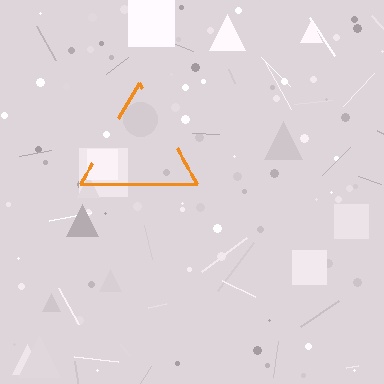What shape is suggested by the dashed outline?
The dashed outline suggests a triangle.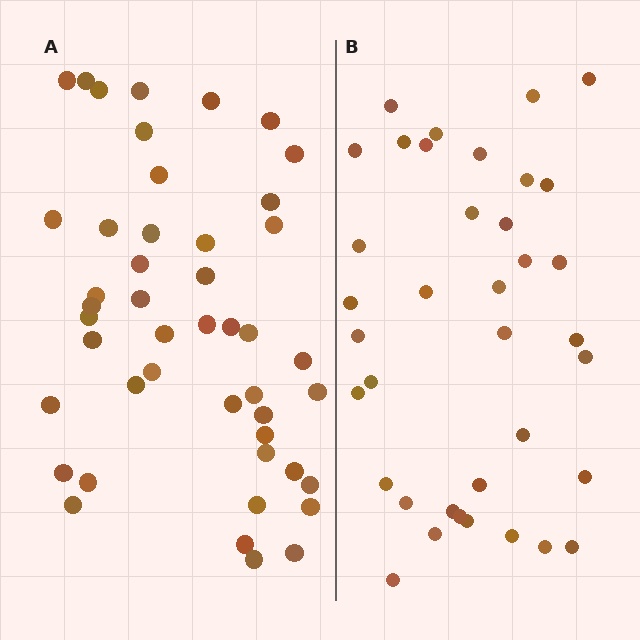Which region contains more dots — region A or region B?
Region A (the left region) has more dots.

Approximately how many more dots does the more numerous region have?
Region A has roughly 8 or so more dots than region B.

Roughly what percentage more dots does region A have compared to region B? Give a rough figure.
About 25% more.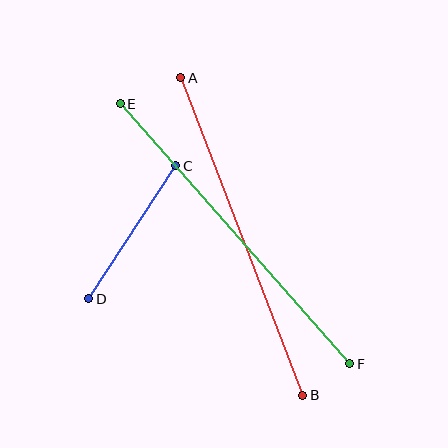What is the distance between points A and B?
The distance is approximately 340 pixels.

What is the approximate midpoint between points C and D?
The midpoint is at approximately (132, 232) pixels.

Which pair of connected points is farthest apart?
Points E and F are farthest apart.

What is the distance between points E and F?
The distance is approximately 347 pixels.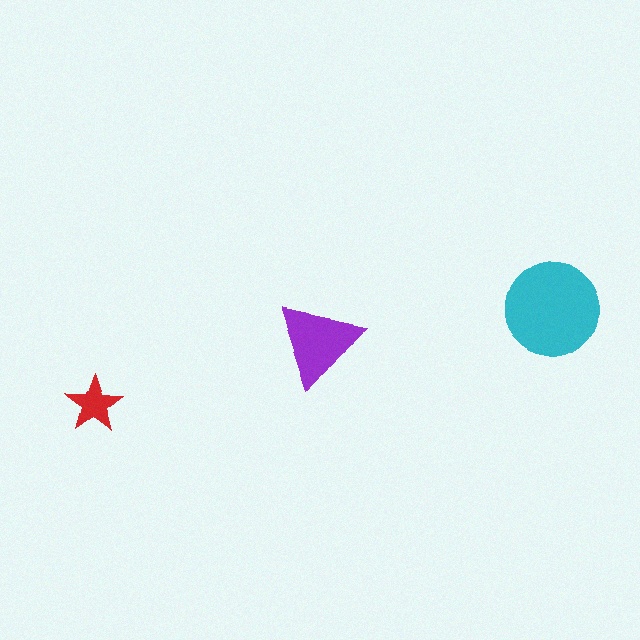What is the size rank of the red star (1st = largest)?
3rd.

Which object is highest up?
The cyan circle is topmost.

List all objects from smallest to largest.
The red star, the purple triangle, the cyan circle.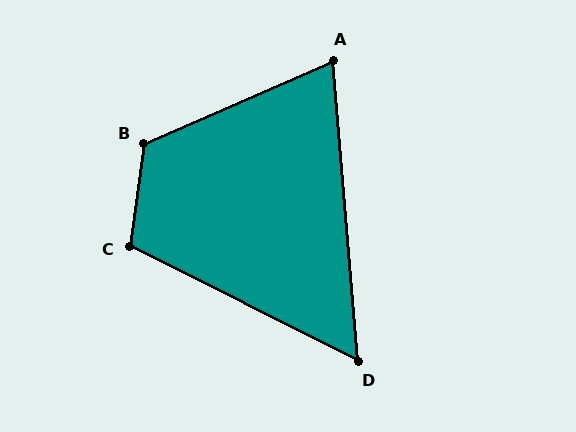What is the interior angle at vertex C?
Approximately 109 degrees (obtuse).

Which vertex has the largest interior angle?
B, at approximately 121 degrees.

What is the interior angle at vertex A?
Approximately 71 degrees (acute).